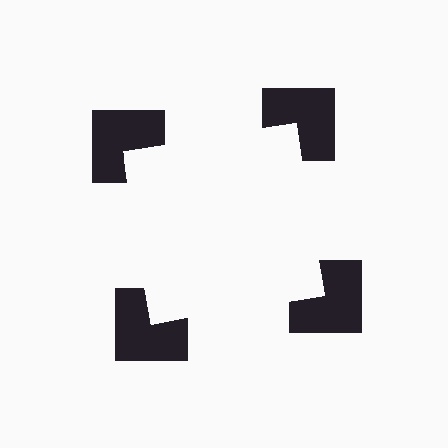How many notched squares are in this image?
There are 4 — one at each vertex of the illusory square.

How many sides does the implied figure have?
4 sides.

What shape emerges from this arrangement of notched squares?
An illusory square — its edges are inferred from the aligned wedge cuts in the notched squares, not physically drawn.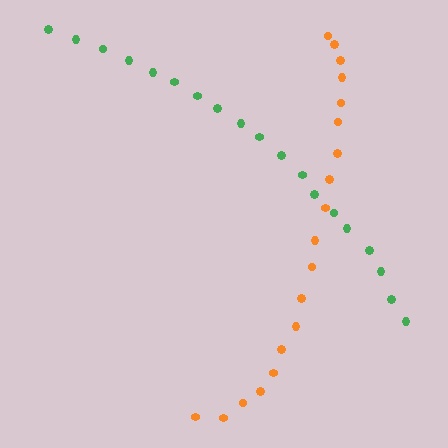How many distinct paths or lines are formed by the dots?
There are 2 distinct paths.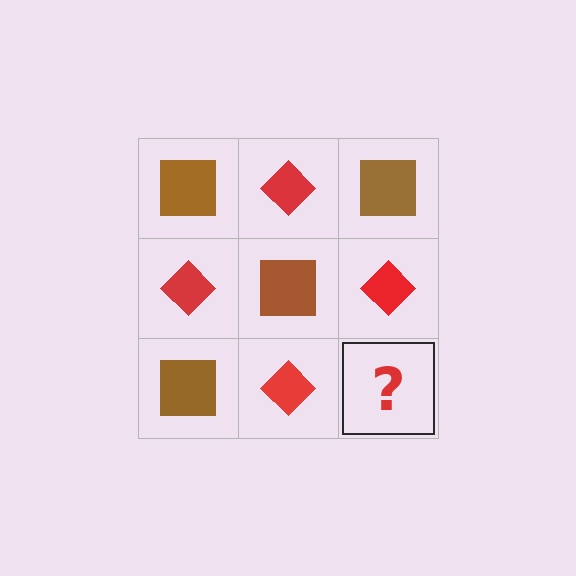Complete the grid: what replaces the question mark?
The question mark should be replaced with a brown square.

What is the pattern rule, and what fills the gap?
The rule is that it alternates brown square and red diamond in a checkerboard pattern. The gap should be filled with a brown square.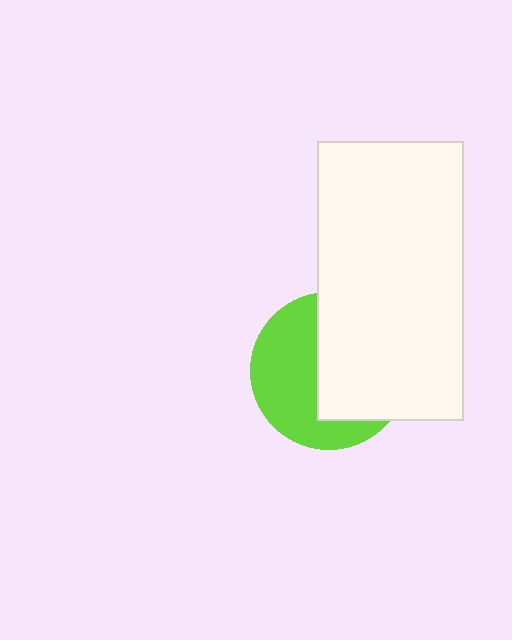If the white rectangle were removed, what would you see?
You would see the complete lime circle.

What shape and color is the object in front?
The object in front is a white rectangle.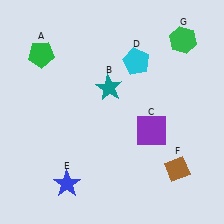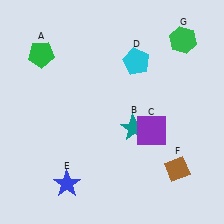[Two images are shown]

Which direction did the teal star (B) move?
The teal star (B) moved down.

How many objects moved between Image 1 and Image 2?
1 object moved between the two images.